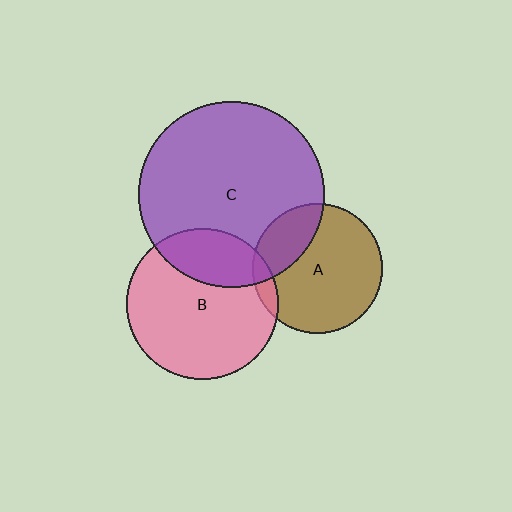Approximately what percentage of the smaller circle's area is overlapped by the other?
Approximately 10%.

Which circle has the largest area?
Circle C (purple).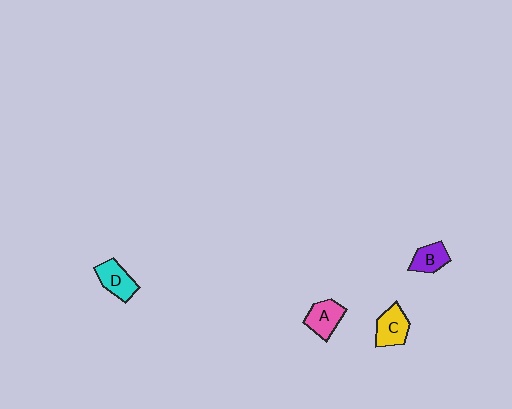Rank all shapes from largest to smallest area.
From largest to smallest: C (yellow), D (cyan), A (pink), B (purple).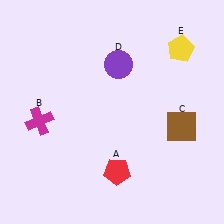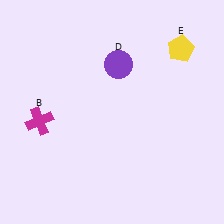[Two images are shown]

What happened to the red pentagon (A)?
The red pentagon (A) was removed in Image 2. It was in the bottom-right area of Image 1.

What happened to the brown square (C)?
The brown square (C) was removed in Image 2. It was in the bottom-right area of Image 1.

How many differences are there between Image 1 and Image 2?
There are 2 differences between the two images.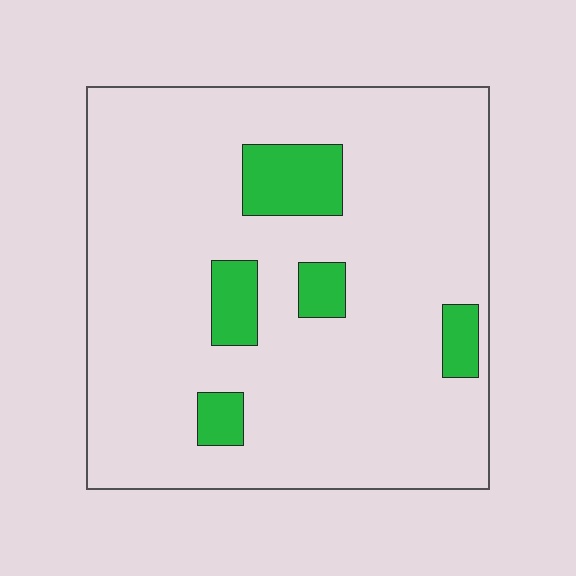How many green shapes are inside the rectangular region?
5.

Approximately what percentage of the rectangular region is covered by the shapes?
Approximately 10%.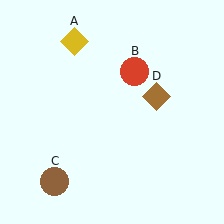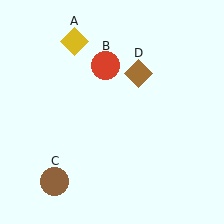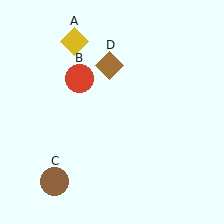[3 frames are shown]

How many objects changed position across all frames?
2 objects changed position: red circle (object B), brown diamond (object D).